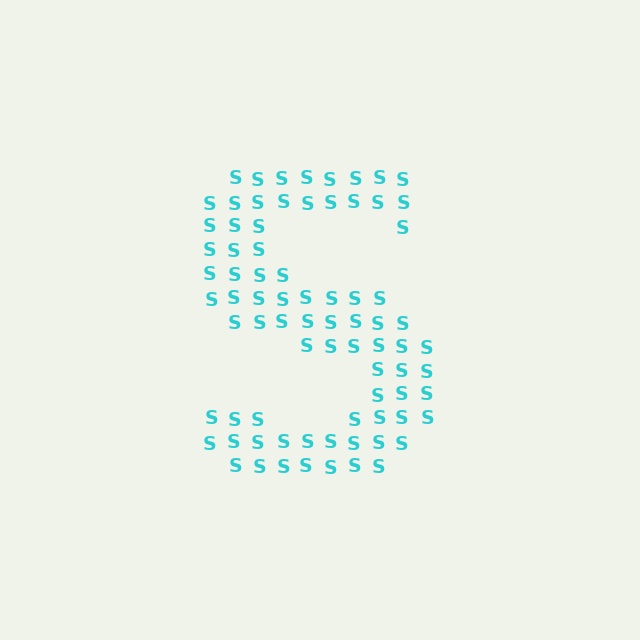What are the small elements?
The small elements are letter S's.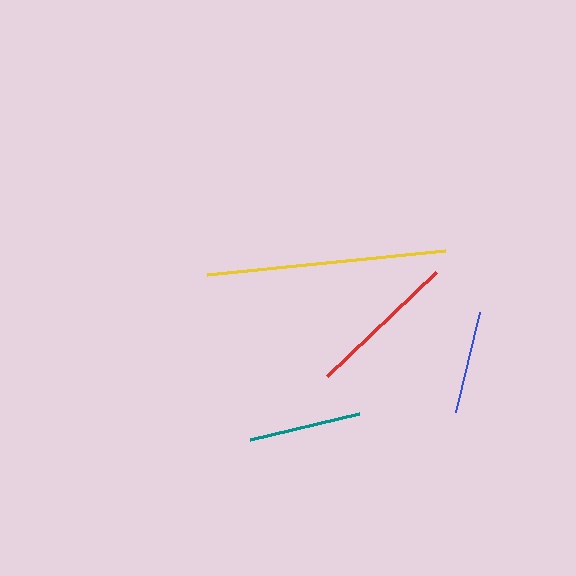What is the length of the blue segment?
The blue segment is approximately 103 pixels long.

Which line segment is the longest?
The yellow line is the longest at approximately 239 pixels.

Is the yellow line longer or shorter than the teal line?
The yellow line is longer than the teal line.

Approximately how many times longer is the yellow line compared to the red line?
The yellow line is approximately 1.6 times the length of the red line.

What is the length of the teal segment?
The teal segment is approximately 112 pixels long.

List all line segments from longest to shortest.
From longest to shortest: yellow, red, teal, blue.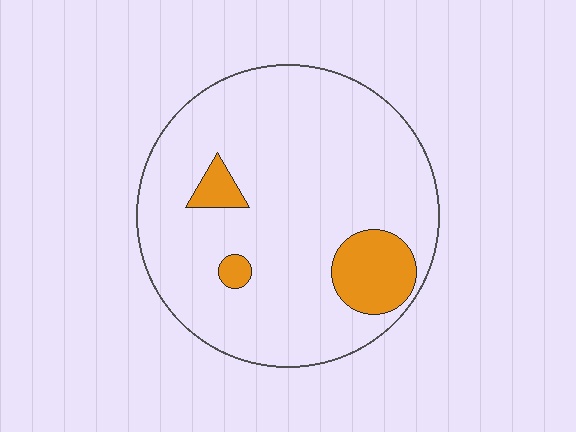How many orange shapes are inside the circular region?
3.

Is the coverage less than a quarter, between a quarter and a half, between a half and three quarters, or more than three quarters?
Less than a quarter.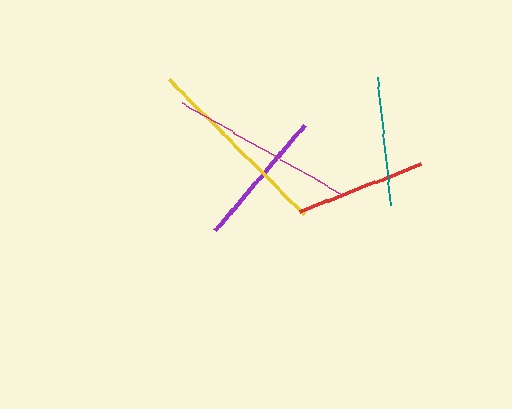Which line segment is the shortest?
The teal line is the shortest at approximately 129 pixels.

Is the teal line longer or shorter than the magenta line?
The magenta line is longer than the teal line.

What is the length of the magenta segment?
The magenta segment is approximately 184 pixels long.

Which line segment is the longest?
The yellow line is the longest at approximately 190 pixels.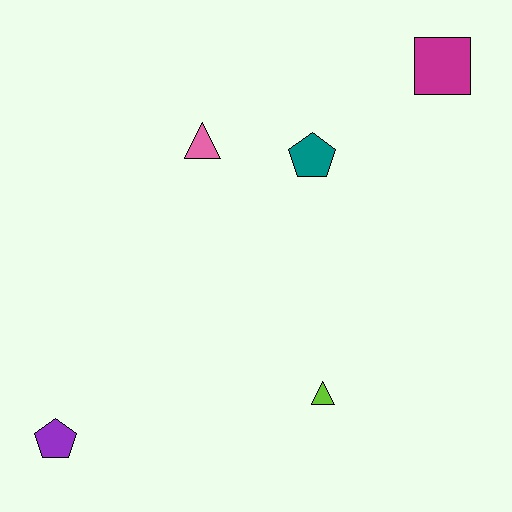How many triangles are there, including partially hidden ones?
There are 2 triangles.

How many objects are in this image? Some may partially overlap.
There are 5 objects.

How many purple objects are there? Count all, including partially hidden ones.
There is 1 purple object.